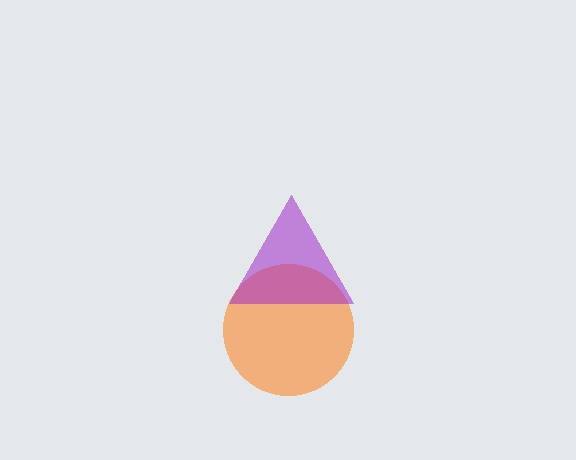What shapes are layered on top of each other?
The layered shapes are: an orange circle, a purple triangle.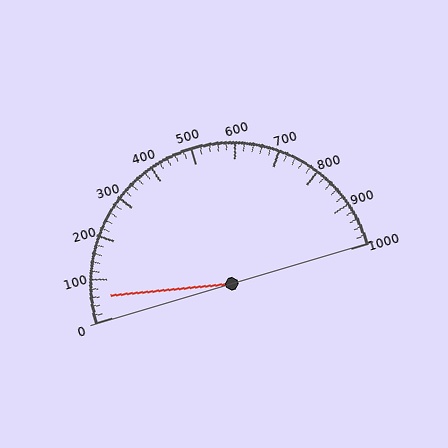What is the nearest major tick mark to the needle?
The nearest major tick mark is 100.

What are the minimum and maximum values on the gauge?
The gauge ranges from 0 to 1000.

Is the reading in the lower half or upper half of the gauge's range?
The reading is in the lower half of the range (0 to 1000).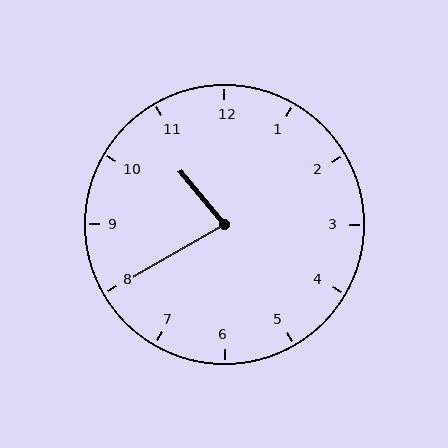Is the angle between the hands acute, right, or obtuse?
It is acute.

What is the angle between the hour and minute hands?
Approximately 80 degrees.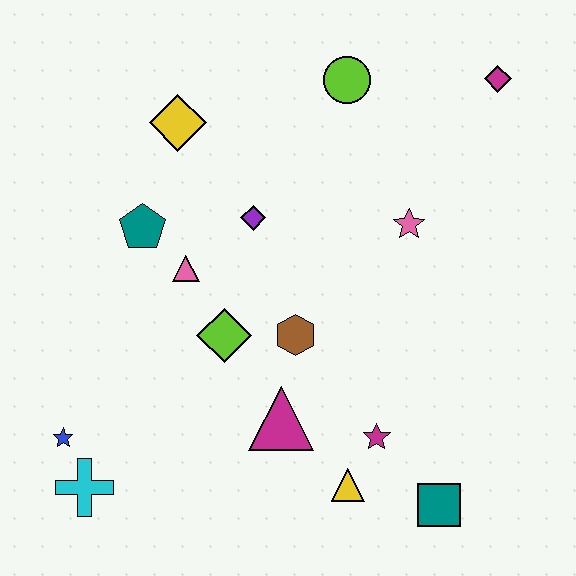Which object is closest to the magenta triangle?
The brown hexagon is closest to the magenta triangle.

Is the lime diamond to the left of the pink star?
Yes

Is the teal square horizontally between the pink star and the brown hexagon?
No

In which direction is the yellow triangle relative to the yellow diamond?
The yellow triangle is below the yellow diamond.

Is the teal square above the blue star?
No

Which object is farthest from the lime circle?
The cyan cross is farthest from the lime circle.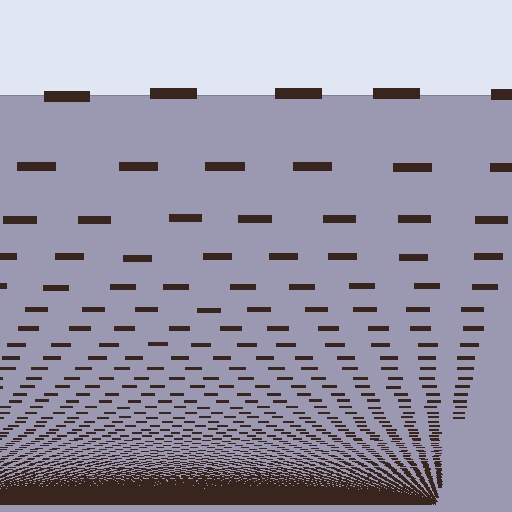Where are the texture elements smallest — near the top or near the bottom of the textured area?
Near the bottom.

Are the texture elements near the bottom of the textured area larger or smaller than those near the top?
Smaller. The gradient is inverted — elements near the bottom are smaller and denser.